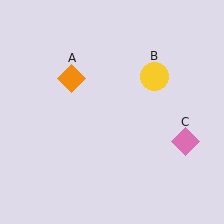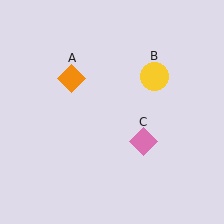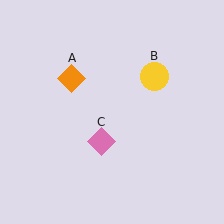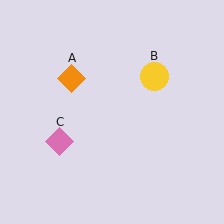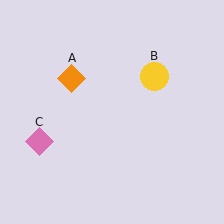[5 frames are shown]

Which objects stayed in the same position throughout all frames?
Orange diamond (object A) and yellow circle (object B) remained stationary.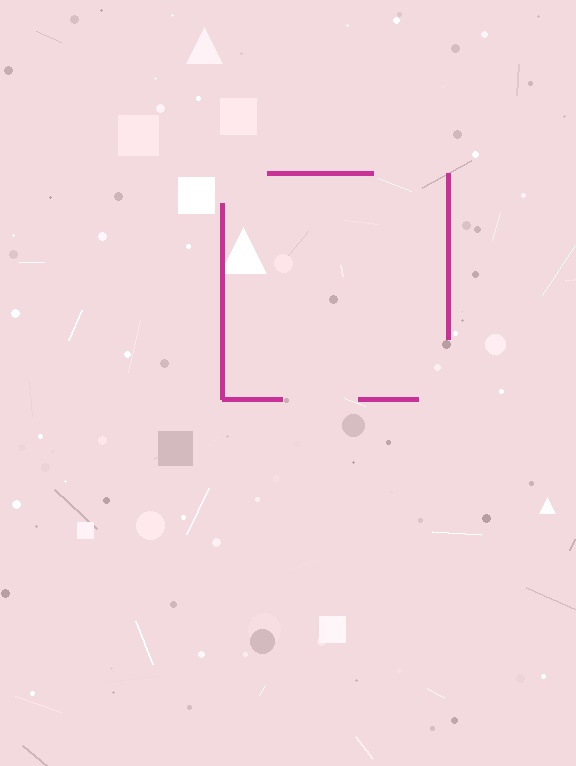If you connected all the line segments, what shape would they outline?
They would outline a square.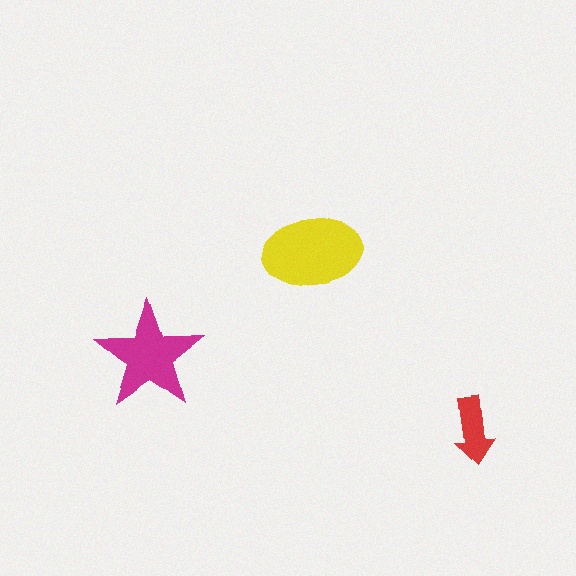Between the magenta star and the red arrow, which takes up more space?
The magenta star.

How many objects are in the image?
There are 3 objects in the image.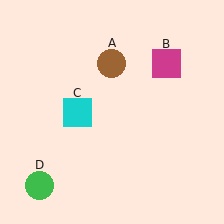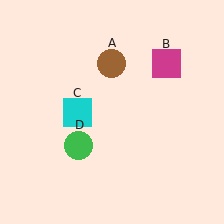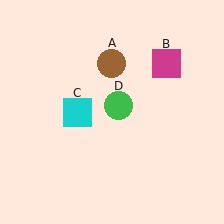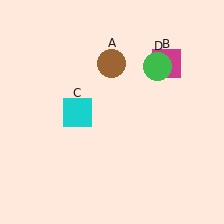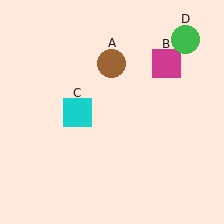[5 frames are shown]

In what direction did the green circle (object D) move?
The green circle (object D) moved up and to the right.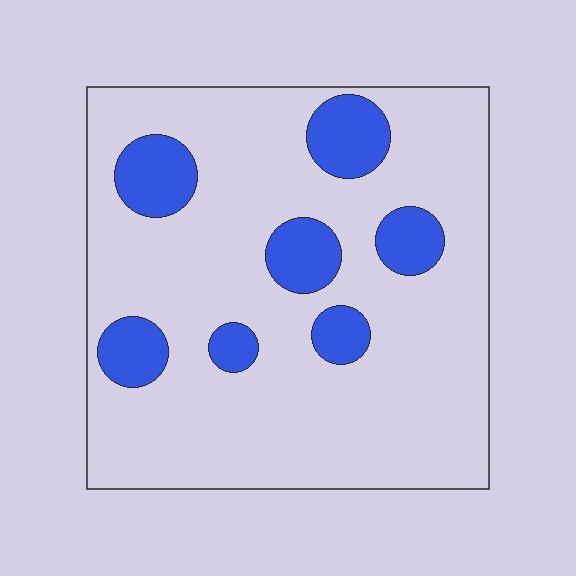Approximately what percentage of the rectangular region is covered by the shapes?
Approximately 20%.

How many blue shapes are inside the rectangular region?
7.